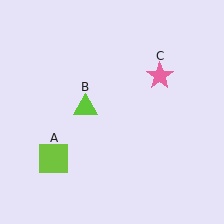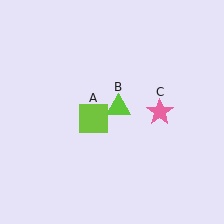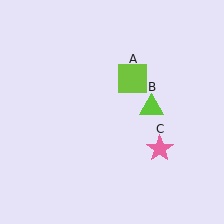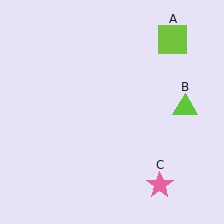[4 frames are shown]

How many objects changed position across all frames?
3 objects changed position: lime square (object A), lime triangle (object B), pink star (object C).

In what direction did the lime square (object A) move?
The lime square (object A) moved up and to the right.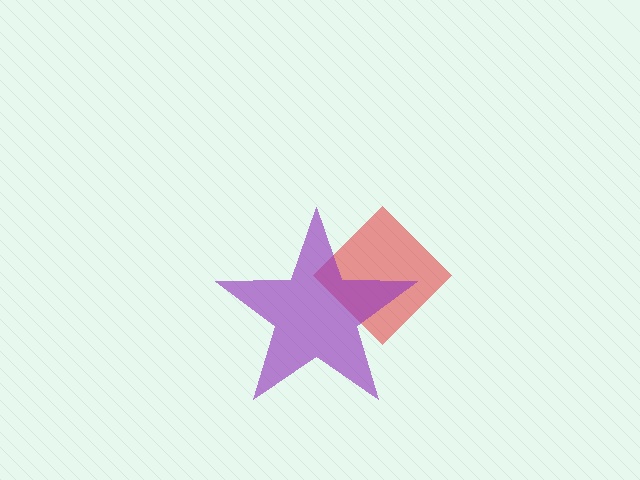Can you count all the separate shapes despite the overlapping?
Yes, there are 2 separate shapes.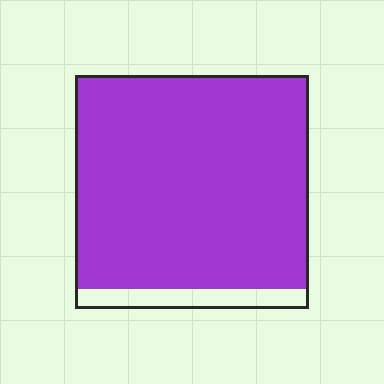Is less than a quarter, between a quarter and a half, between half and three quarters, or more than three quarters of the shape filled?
More than three quarters.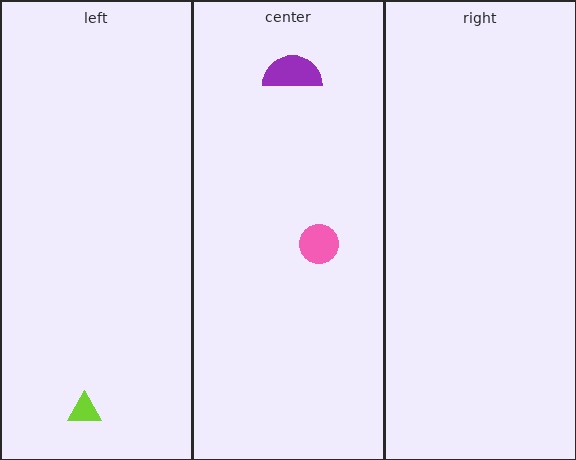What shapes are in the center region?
The pink circle, the purple semicircle.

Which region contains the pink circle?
The center region.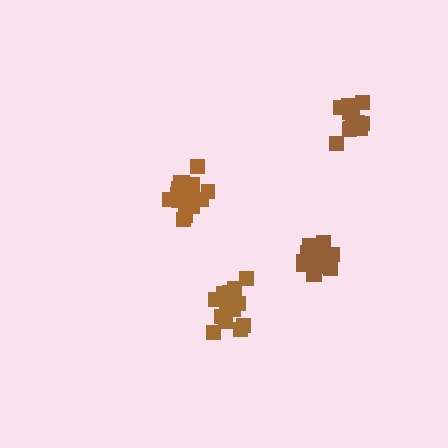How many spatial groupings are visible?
There are 4 spatial groupings.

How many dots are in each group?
Group 1: 16 dots, Group 2: 16 dots, Group 3: 16 dots, Group 4: 14 dots (62 total).